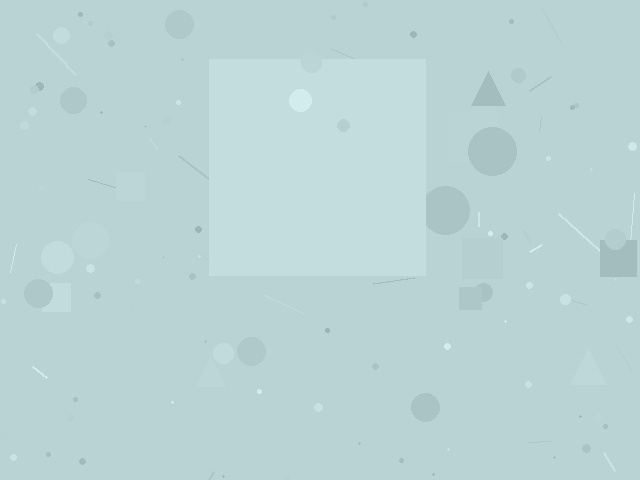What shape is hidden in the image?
A square is hidden in the image.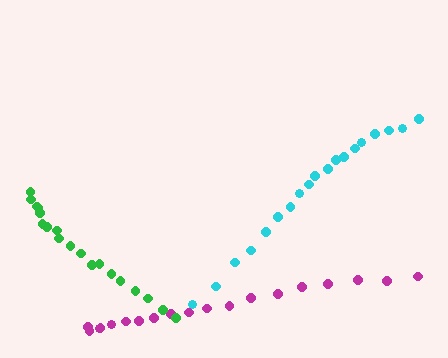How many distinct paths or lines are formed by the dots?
There are 3 distinct paths.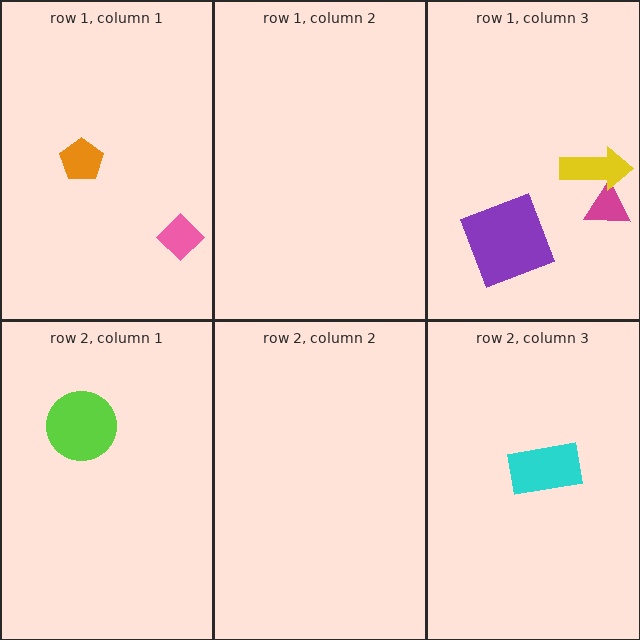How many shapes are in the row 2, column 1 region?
1.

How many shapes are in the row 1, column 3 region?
3.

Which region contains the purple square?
The row 1, column 3 region.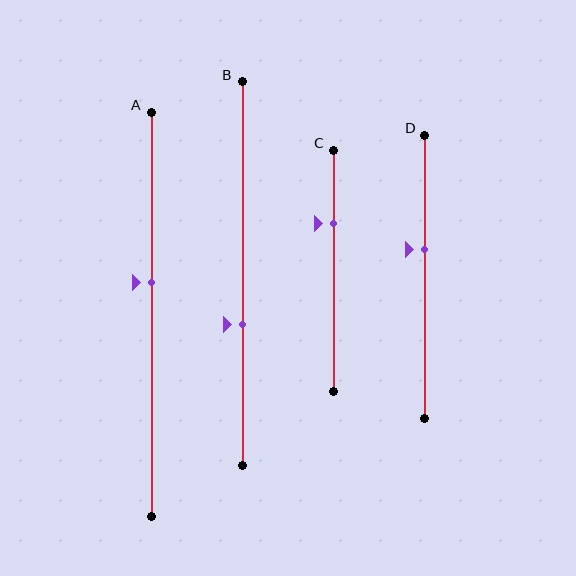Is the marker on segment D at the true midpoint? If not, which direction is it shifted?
No, the marker on segment D is shifted upward by about 10% of the segment length.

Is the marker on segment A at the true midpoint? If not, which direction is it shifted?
No, the marker on segment A is shifted upward by about 8% of the segment length.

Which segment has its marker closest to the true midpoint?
Segment A has its marker closest to the true midpoint.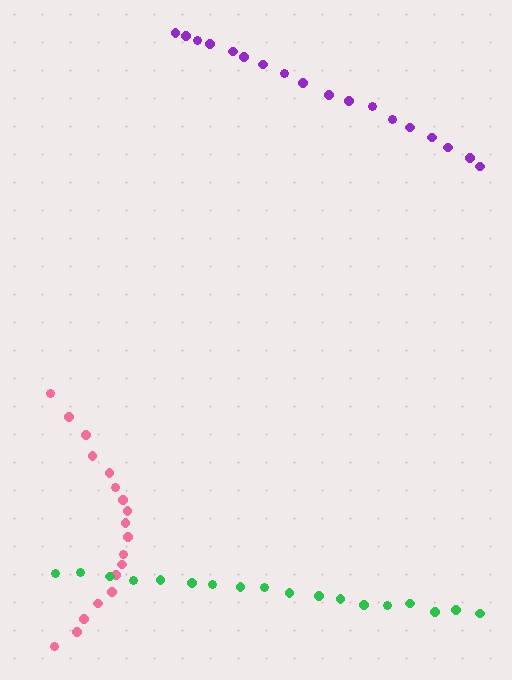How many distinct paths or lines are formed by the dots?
There are 3 distinct paths.